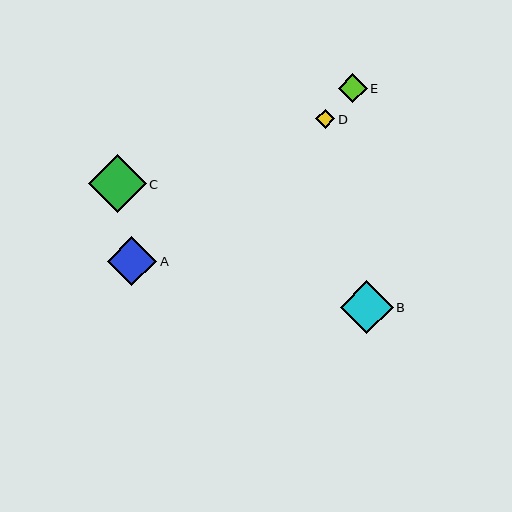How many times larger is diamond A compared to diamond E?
Diamond A is approximately 1.7 times the size of diamond E.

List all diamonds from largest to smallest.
From largest to smallest: C, B, A, E, D.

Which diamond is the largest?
Diamond C is the largest with a size of approximately 58 pixels.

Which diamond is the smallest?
Diamond D is the smallest with a size of approximately 19 pixels.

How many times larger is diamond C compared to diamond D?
Diamond C is approximately 3.0 times the size of diamond D.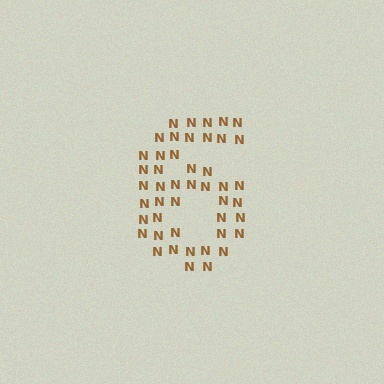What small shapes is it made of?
It is made of small letter N's.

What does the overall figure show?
The overall figure shows the digit 6.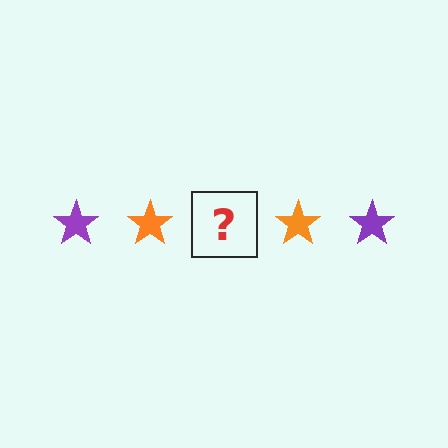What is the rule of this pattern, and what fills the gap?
The rule is that the pattern cycles through purple, orange stars. The gap should be filled with a purple star.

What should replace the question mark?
The question mark should be replaced with a purple star.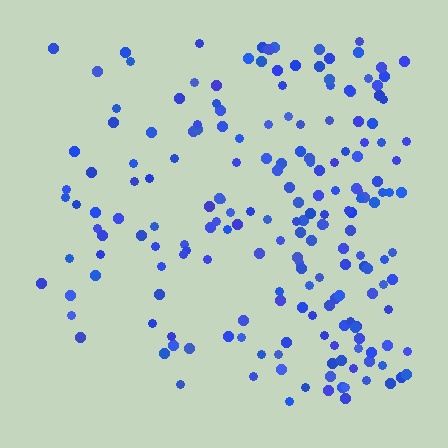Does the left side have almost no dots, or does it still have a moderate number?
Still a moderate number, just noticeably fewer than the right.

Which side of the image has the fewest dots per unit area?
The left.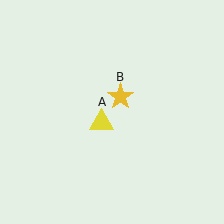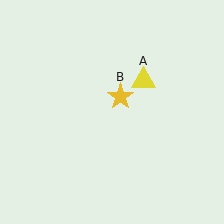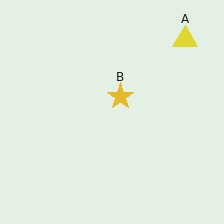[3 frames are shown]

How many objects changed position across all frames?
1 object changed position: yellow triangle (object A).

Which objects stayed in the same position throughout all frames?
Yellow star (object B) remained stationary.